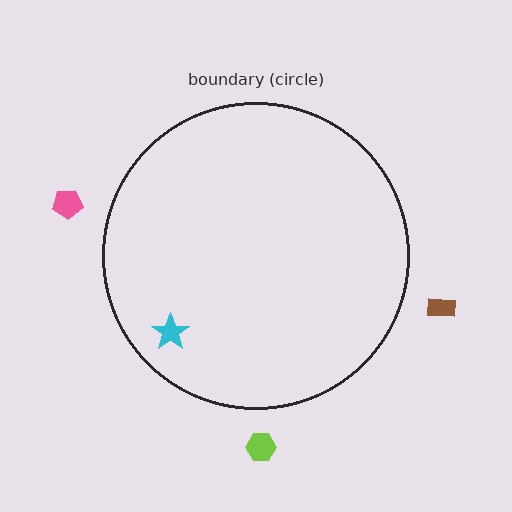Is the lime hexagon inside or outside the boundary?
Outside.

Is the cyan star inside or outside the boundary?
Inside.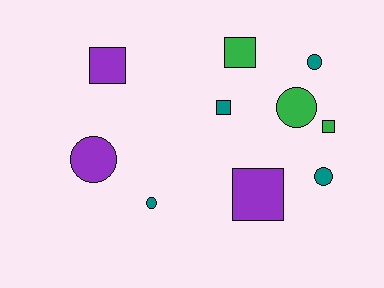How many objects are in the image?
There are 10 objects.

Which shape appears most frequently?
Square, with 5 objects.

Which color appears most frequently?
Teal, with 4 objects.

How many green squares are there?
There are 2 green squares.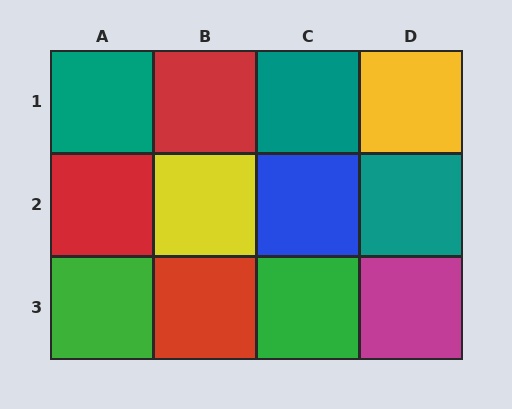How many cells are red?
3 cells are red.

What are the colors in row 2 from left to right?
Red, yellow, blue, teal.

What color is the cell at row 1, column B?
Red.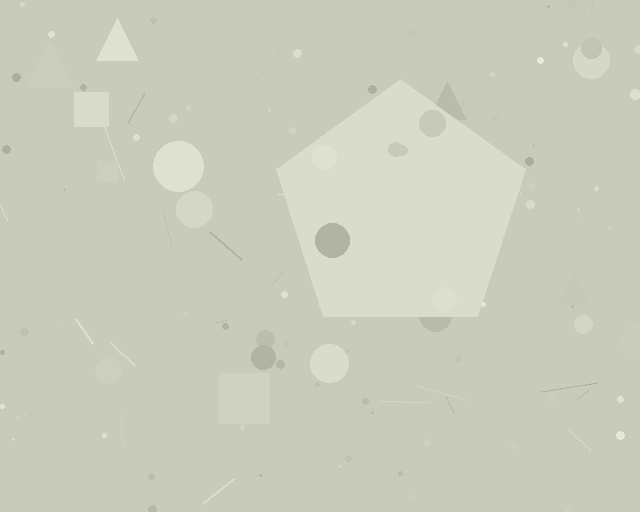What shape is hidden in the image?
A pentagon is hidden in the image.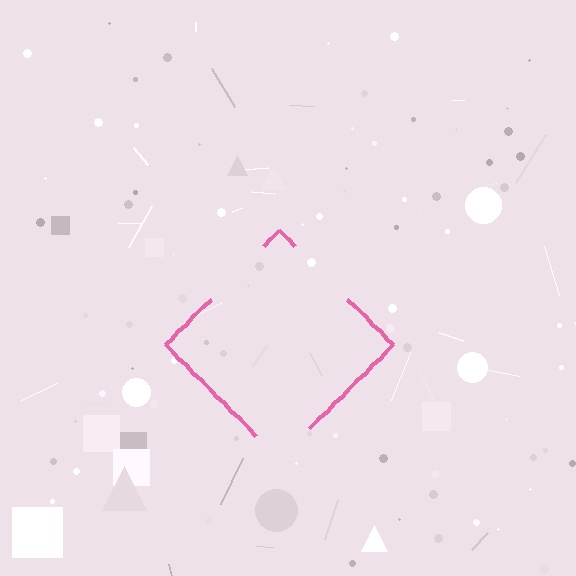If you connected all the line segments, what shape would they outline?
They would outline a diamond.